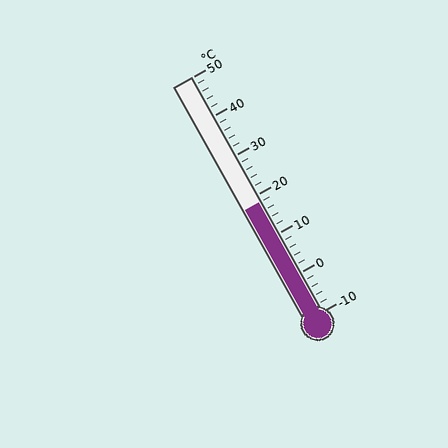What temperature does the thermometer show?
The thermometer shows approximately 18°C.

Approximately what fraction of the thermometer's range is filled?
The thermometer is filled to approximately 45% of its range.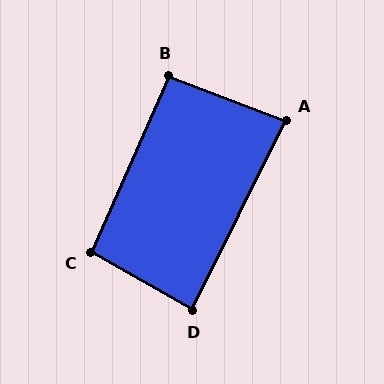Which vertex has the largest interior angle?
C, at approximately 96 degrees.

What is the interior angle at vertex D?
Approximately 87 degrees (approximately right).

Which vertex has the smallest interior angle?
A, at approximately 84 degrees.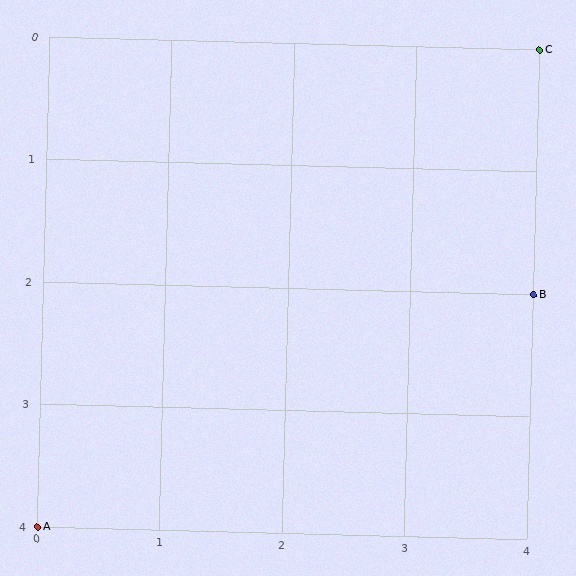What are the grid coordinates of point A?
Point A is at grid coordinates (0, 4).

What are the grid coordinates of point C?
Point C is at grid coordinates (4, 0).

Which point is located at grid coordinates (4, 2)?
Point B is at (4, 2).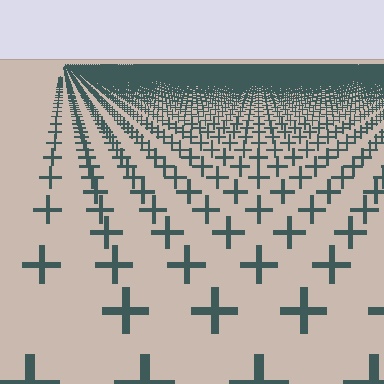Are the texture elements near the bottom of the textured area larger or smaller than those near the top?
Larger. Near the bottom, elements are closer to the viewer and appear at a bigger on-screen size.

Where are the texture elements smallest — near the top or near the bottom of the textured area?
Near the top.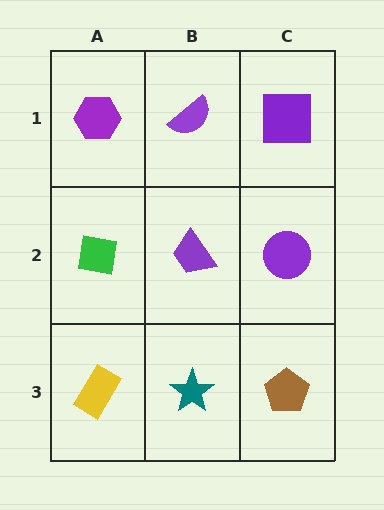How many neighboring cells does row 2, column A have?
3.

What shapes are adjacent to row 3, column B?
A purple trapezoid (row 2, column B), a yellow rectangle (row 3, column A), a brown pentagon (row 3, column C).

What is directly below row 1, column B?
A purple trapezoid.